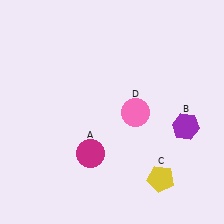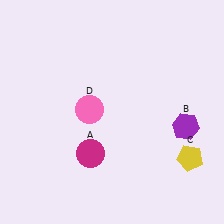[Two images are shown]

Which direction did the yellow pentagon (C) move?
The yellow pentagon (C) moved right.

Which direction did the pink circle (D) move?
The pink circle (D) moved left.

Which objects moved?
The objects that moved are: the yellow pentagon (C), the pink circle (D).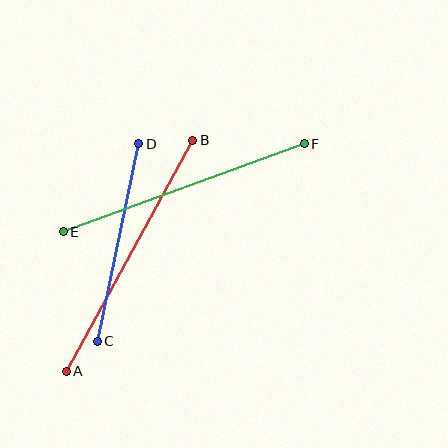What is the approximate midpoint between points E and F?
The midpoint is at approximately (184, 188) pixels.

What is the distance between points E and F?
The distance is approximately 257 pixels.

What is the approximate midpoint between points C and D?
The midpoint is at approximately (118, 242) pixels.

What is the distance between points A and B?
The distance is approximately 263 pixels.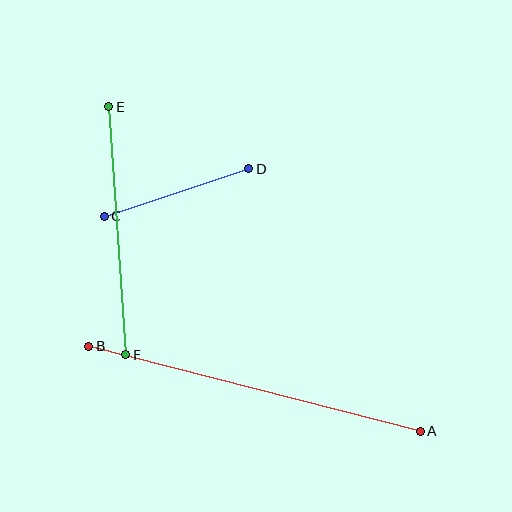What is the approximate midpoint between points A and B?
The midpoint is at approximately (255, 389) pixels.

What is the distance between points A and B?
The distance is approximately 342 pixels.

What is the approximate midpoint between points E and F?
The midpoint is at approximately (117, 231) pixels.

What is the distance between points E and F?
The distance is approximately 248 pixels.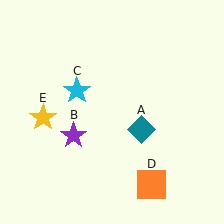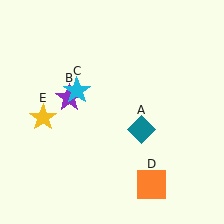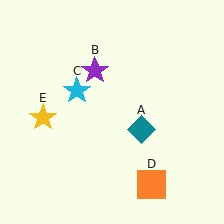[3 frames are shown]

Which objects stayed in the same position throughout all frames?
Teal diamond (object A) and cyan star (object C) and orange square (object D) and yellow star (object E) remained stationary.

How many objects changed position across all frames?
1 object changed position: purple star (object B).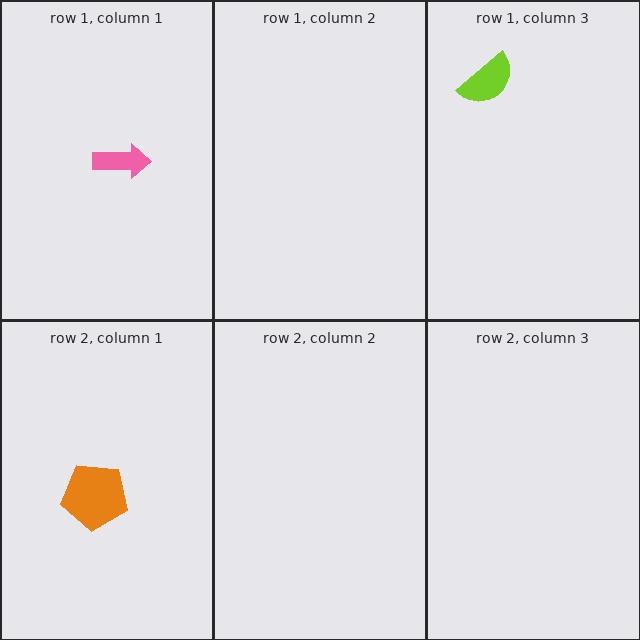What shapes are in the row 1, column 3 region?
The lime semicircle.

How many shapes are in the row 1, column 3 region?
1.